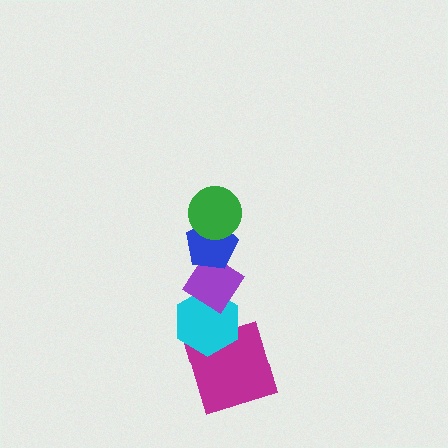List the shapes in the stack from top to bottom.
From top to bottom: the green circle, the blue pentagon, the purple diamond, the cyan hexagon, the magenta square.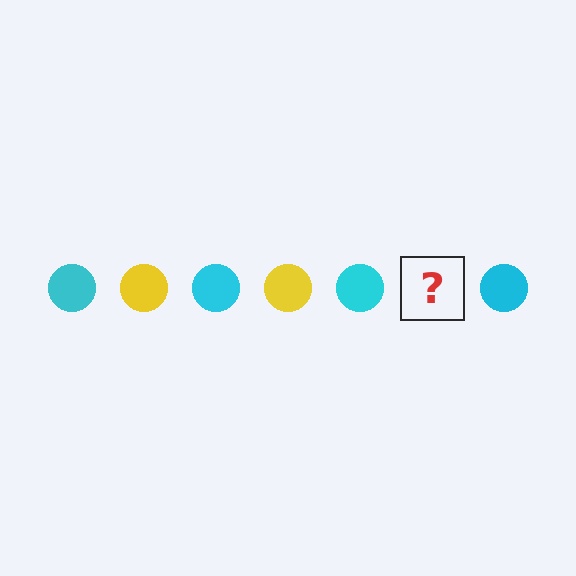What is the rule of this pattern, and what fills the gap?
The rule is that the pattern cycles through cyan, yellow circles. The gap should be filled with a yellow circle.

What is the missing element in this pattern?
The missing element is a yellow circle.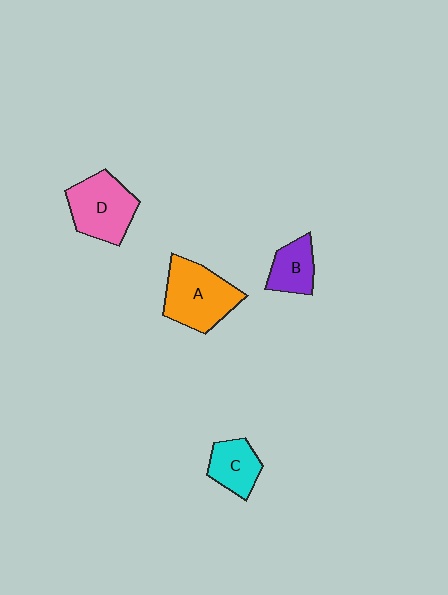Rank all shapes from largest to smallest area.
From largest to smallest: A (orange), D (pink), C (cyan), B (purple).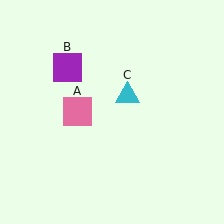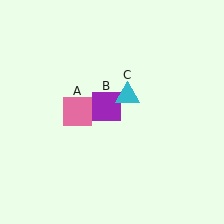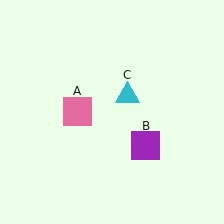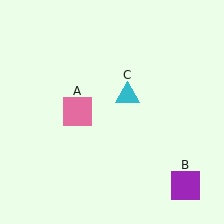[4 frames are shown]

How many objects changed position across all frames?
1 object changed position: purple square (object B).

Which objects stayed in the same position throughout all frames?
Pink square (object A) and cyan triangle (object C) remained stationary.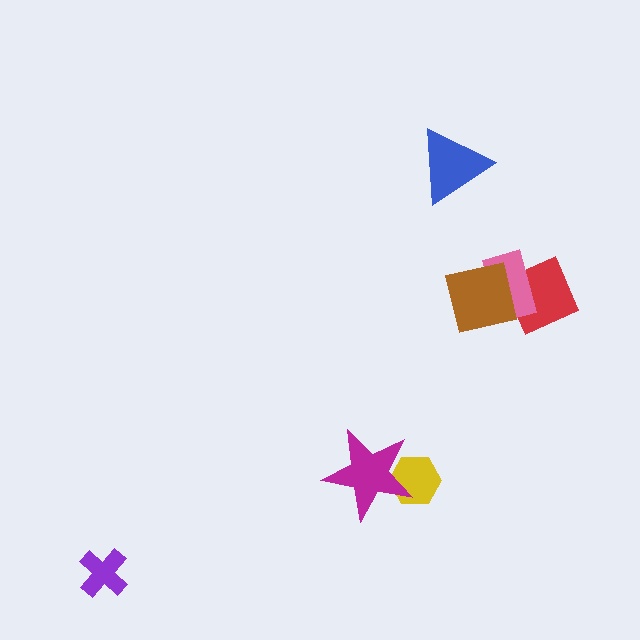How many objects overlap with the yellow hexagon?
1 object overlaps with the yellow hexagon.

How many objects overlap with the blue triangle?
0 objects overlap with the blue triangle.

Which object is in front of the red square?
The pink rectangle is in front of the red square.